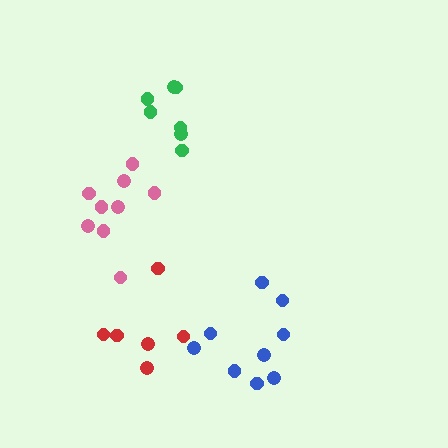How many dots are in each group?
Group 1: 7 dots, Group 2: 9 dots, Group 3: 6 dots, Group 4: 9 dots (31 total).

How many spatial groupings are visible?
There are 4 spatial groupings.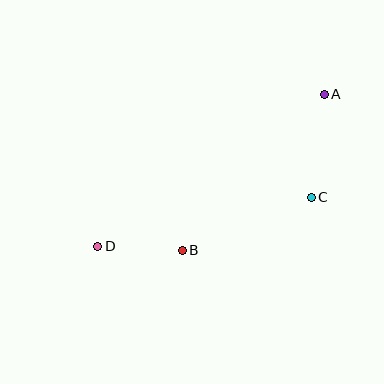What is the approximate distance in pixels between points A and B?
The distance between A and B is approximately 211 pixels.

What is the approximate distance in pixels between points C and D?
The distance between C and D is approximately 219 pixels.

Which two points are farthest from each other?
Points A and D are farthest from each other.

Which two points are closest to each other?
Points B and D are closest to each other.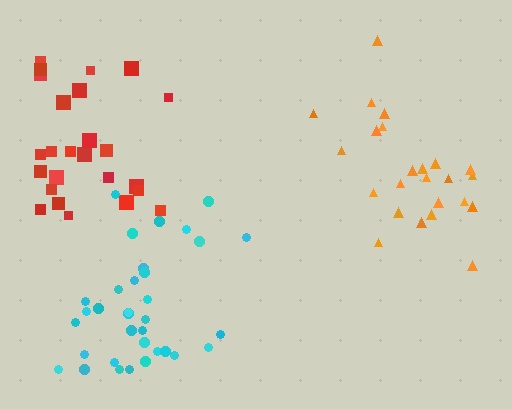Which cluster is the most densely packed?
Cyan.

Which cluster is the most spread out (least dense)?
Orange.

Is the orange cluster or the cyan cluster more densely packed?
Cyan.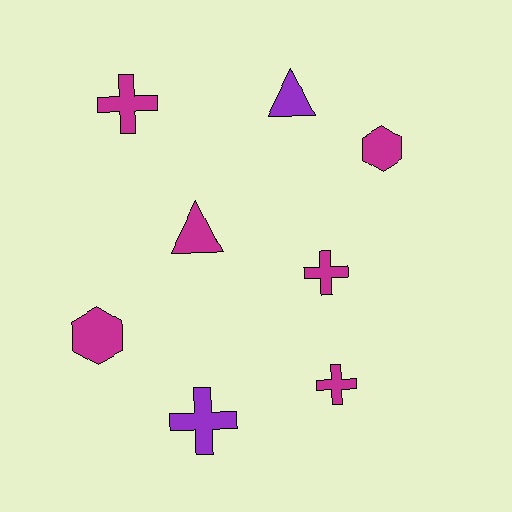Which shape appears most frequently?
Cross, with 4 objects.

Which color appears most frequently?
Magenta, with 6 objects.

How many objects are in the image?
There are 8 objects.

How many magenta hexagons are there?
There are 2 magenta hexagons.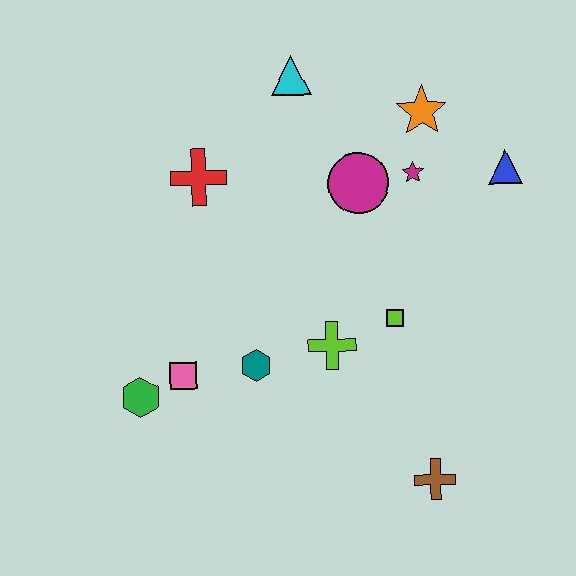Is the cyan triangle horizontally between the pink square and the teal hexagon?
No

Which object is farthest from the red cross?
The brown cross is farthest from the red cross.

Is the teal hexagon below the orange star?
Yes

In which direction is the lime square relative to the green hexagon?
The lime square is to the right of the green hexagon.